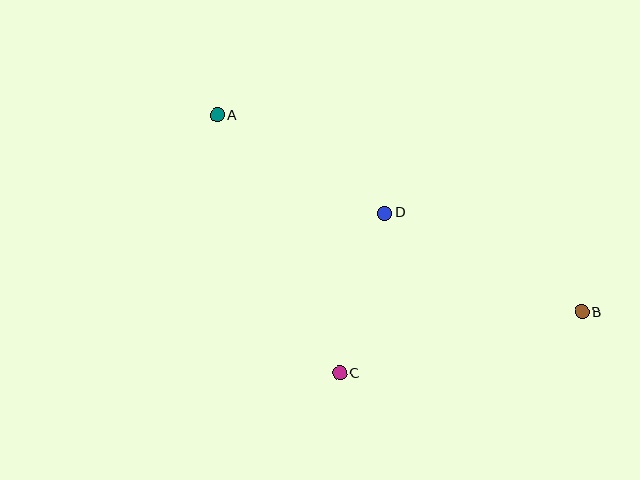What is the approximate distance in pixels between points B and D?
The distance between B and D is approximately 220 pixels.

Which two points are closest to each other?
Points C and D are closest to each other.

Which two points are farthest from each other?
Points A and B are farthest from each other.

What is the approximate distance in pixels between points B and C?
The distance between B and C is approximately 250 pixels.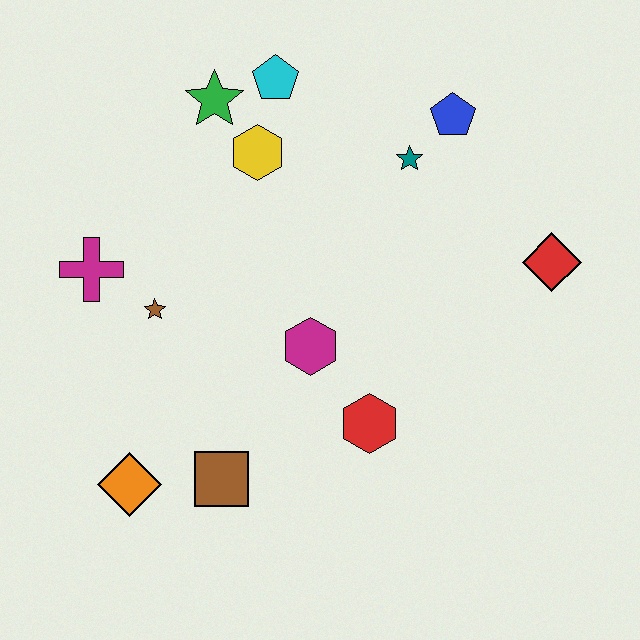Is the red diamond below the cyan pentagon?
Yes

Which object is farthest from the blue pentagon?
The orange diamond is farthest from the blue pentagon.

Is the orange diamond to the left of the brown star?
Yes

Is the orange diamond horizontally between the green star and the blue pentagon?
No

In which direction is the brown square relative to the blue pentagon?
The brown square is below the blue pentagon.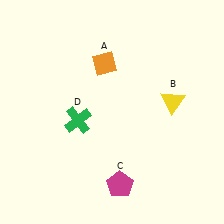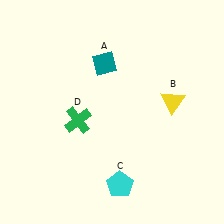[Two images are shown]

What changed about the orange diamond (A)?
In Image 1, A is orange. In Image 2, it changed to teal.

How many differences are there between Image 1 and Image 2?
There are 2 differences between the two images.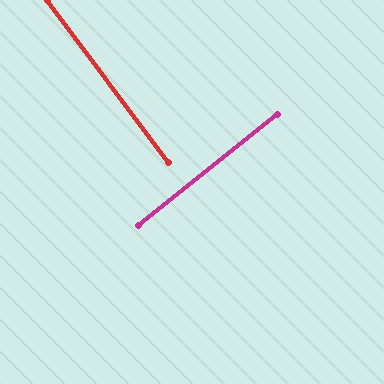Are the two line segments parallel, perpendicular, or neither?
Perpendicular — they meet at approximately 88°.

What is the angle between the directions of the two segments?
Approximately 88 degrees.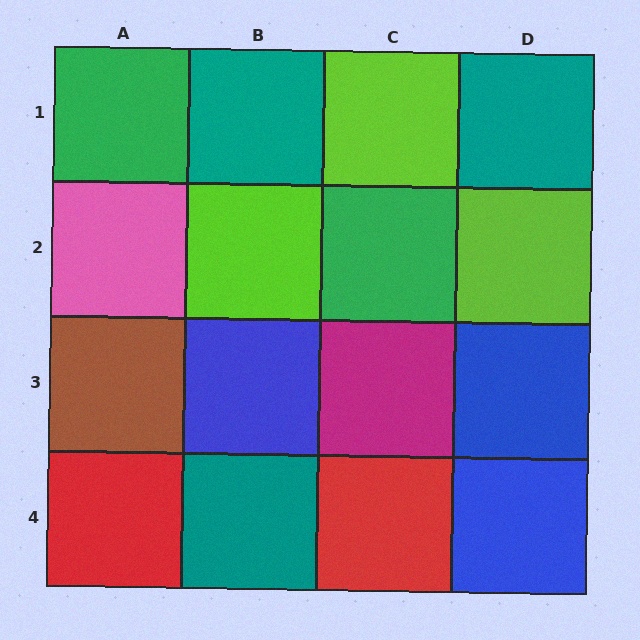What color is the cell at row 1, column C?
Lime.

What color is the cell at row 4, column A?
Red.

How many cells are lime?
3 cells are lime.